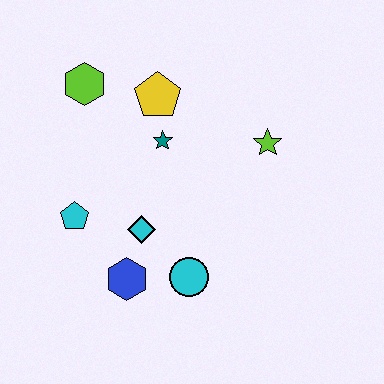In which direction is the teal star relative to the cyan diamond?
The teal star is above the cyan diamond.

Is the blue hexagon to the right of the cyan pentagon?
Yes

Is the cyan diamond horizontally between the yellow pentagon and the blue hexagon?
Yes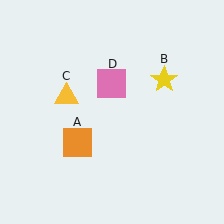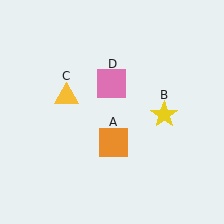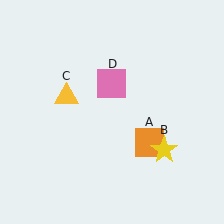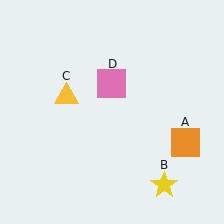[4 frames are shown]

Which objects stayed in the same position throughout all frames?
Yellow triangle (object C) and pink square (object D) remained stationary.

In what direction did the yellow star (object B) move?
The yellow star (object B) moved down.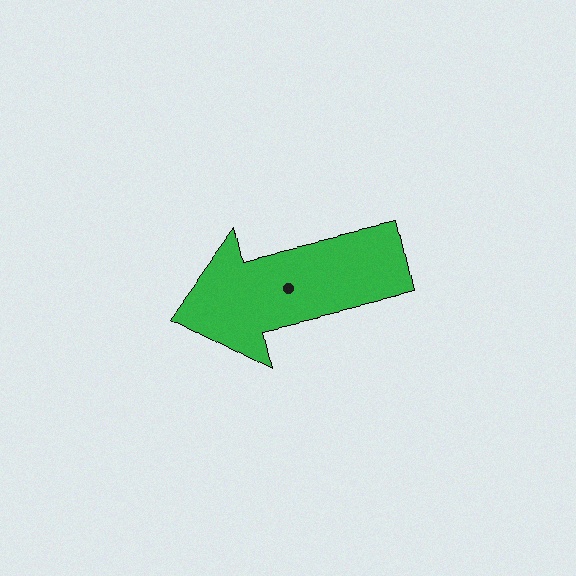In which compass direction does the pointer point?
West.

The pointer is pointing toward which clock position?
Roughly 9 o'clock.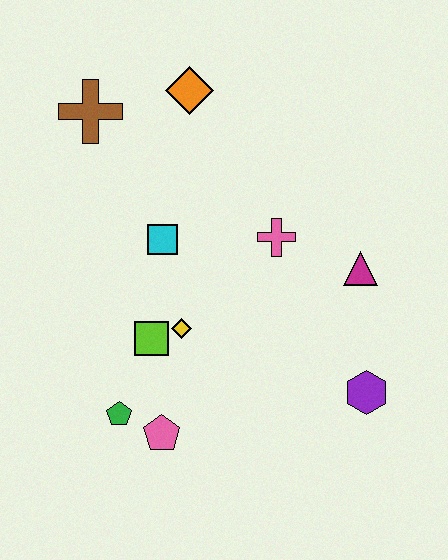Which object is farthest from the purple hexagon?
The brown cross is farthest from the purple hexagon.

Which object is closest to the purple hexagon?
The magenta triangle is closest to the purple hexagon.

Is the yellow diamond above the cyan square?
No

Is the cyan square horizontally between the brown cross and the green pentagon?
No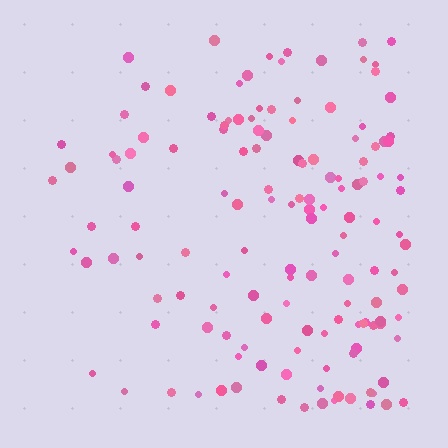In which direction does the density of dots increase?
From left to right, with the right side densest.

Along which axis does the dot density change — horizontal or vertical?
Horizontal.